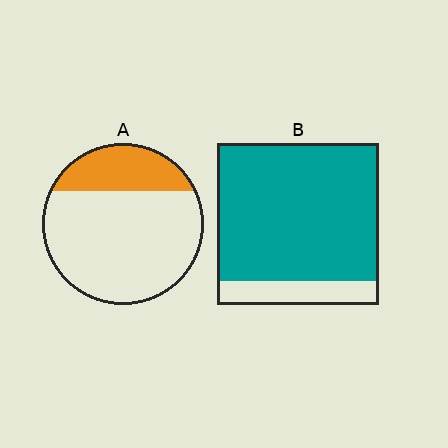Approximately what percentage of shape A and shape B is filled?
A is approximately 25% and B is approximately 85%.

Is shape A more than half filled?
No.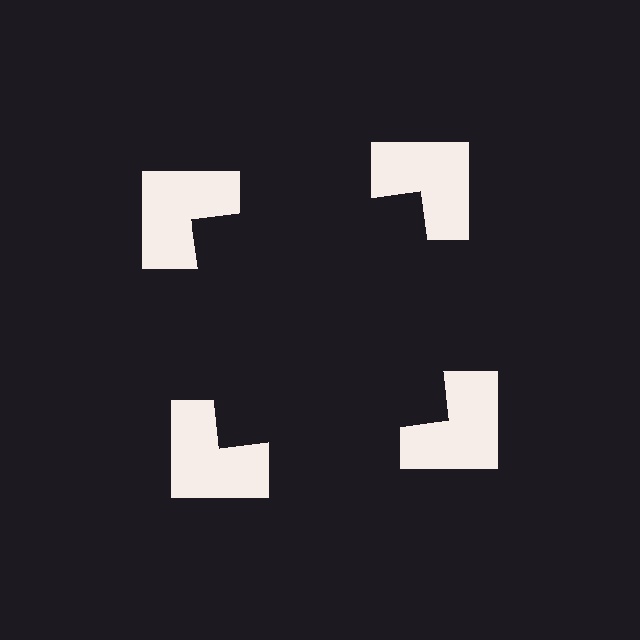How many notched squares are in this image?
There are 4 — one at each vertex of the illusory square.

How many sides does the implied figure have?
4 sides.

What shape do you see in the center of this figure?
An illusory square — its edges are inferred from the aligned wedge cuts in the notched squares, not physically drawn.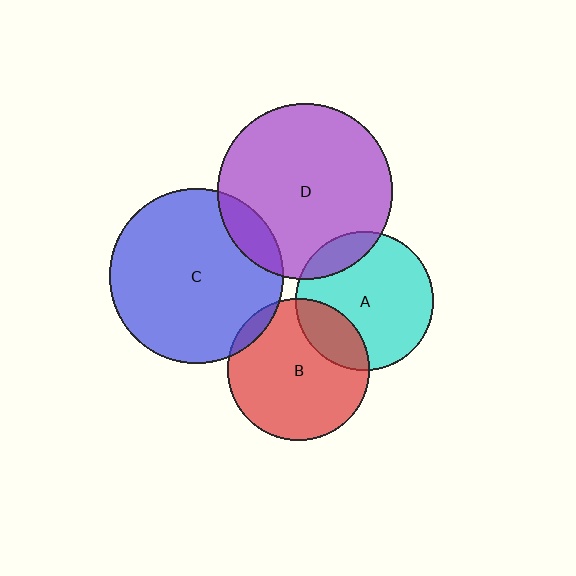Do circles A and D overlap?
Yes.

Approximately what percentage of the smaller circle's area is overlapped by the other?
Approximately 15%.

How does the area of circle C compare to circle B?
Approximately 1.5 times.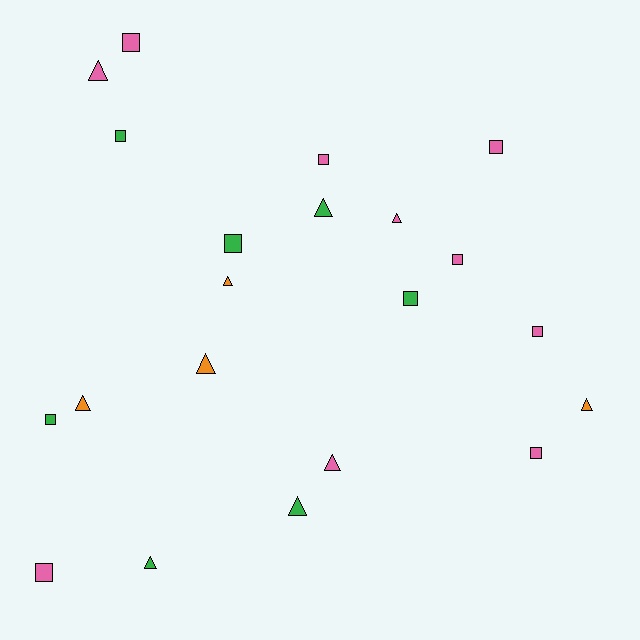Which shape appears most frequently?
Square, with 11 objects.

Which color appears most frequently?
Pink, with 10 objects.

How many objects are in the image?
There are 21 objects.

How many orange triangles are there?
There are 4 orange triangles.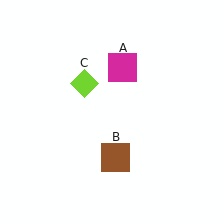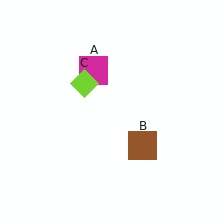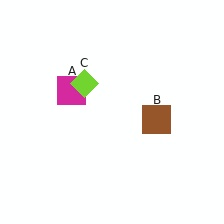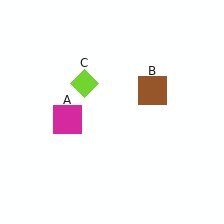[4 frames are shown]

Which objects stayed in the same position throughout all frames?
Lime diamond (object C) remained stationary.